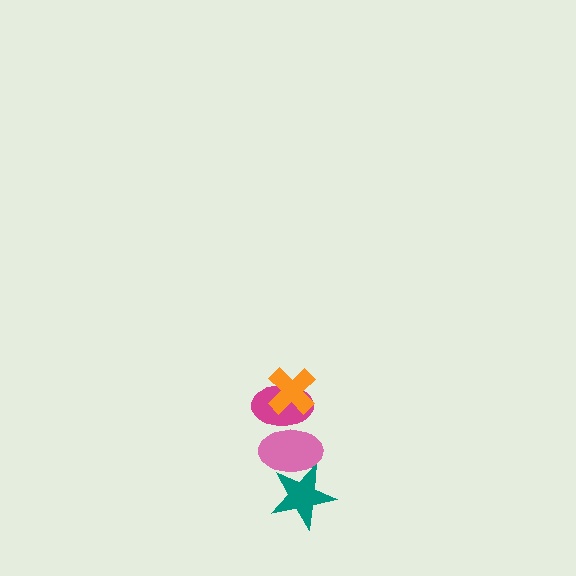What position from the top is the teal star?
The teal star is 4th from the top.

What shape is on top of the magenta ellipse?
The orange cross is on top of the magenta ellipse.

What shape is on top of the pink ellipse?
The magenta ellipse is on top of the pink ellipse.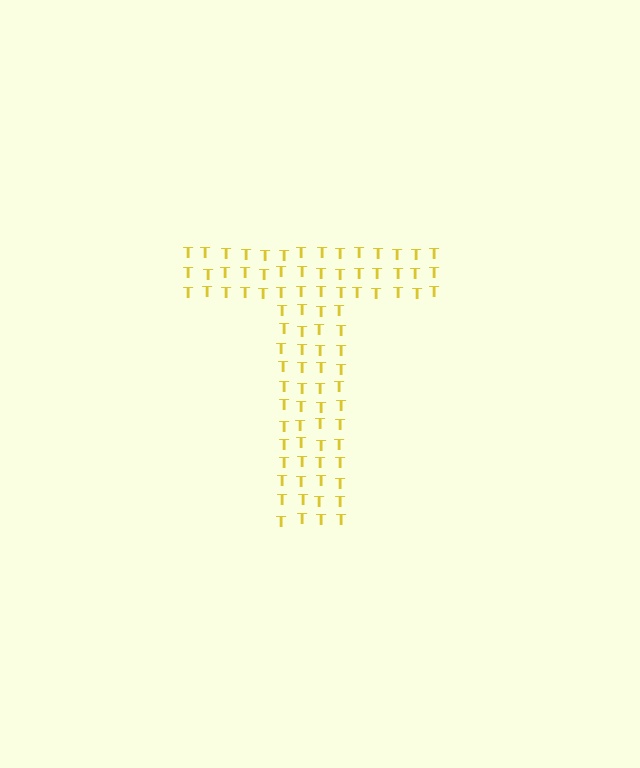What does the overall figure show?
The overall figure shows the letter T.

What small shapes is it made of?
It is made of small letter T's.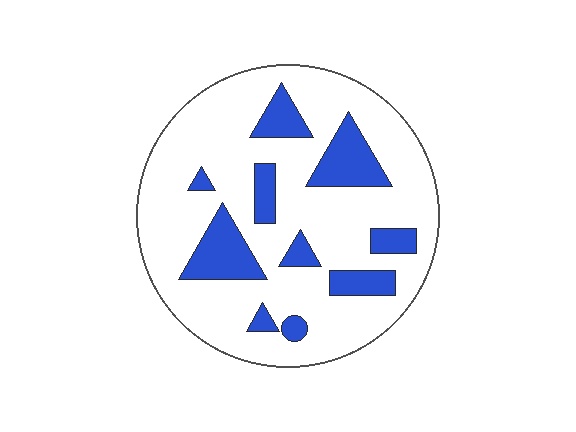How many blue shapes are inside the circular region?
10.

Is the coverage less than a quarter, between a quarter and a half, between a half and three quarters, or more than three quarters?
Less than a quarter.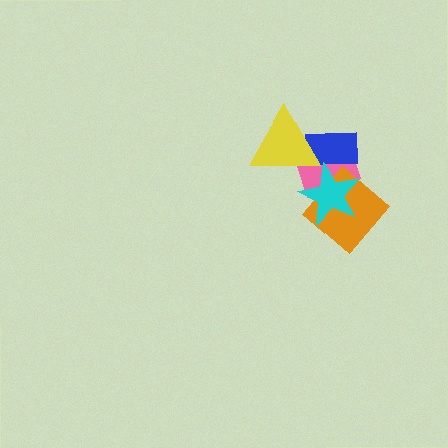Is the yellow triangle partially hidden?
No, no other shape covers it.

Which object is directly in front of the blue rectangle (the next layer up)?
The yellow triangle is directly in front of the blue rectangle.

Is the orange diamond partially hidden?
Yes, it is partially covered by another shape.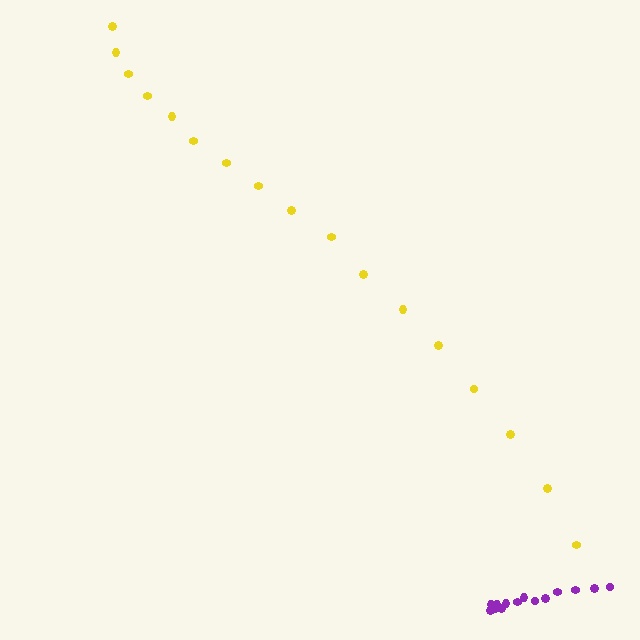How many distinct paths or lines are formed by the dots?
There are 2 distinct paths.